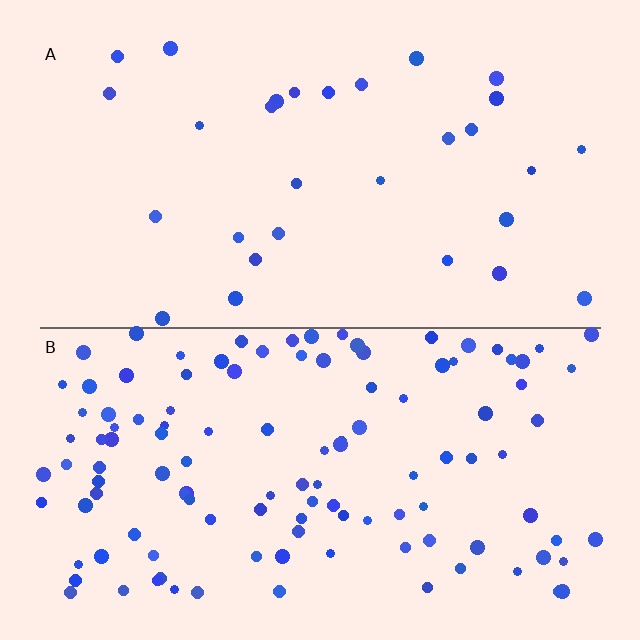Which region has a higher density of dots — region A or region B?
B (the bottom).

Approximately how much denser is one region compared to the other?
Approximately 4.0× — region B over region A.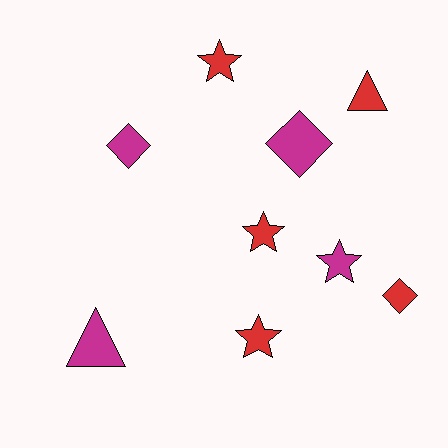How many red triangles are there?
There is 1 red triangle.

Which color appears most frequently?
Red, with 5 objects.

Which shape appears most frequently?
Star, with 4 objects.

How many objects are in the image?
There are 9 objects.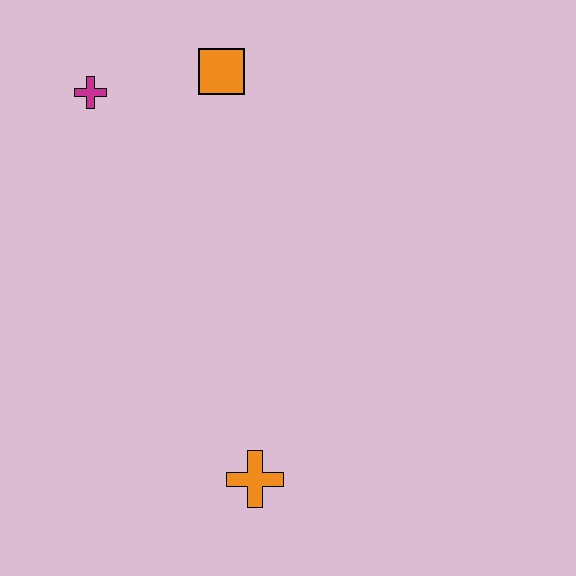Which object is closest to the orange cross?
The orange square is closest to the orange cross.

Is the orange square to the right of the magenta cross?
Yes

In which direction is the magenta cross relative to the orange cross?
The magenta cross is above the orange cross.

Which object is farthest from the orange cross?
The magenta cross is farthest from the orange cross.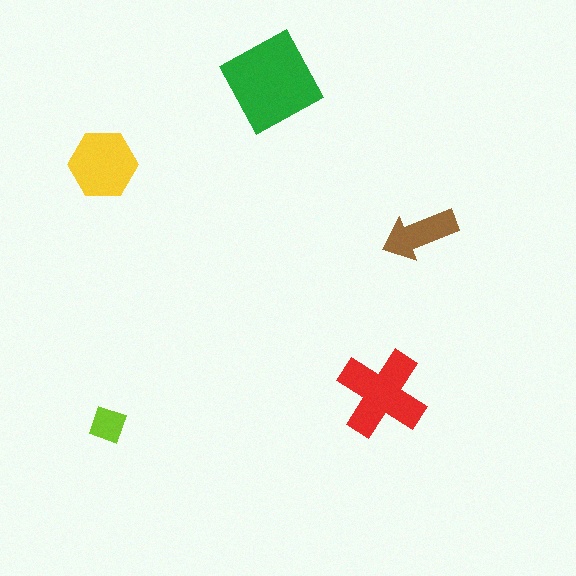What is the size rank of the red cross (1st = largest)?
2nd.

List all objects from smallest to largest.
The lime square, the brown arrow, the yellow hexagon, the red cross, the green diamond.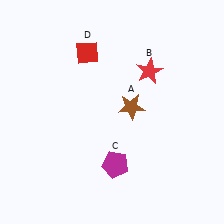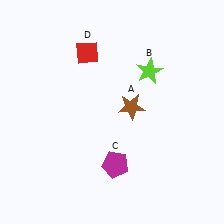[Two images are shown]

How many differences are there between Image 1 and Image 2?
There is 1 difference between the two images.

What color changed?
The star (B) changed from red in Image 1 to lime in Image 2.